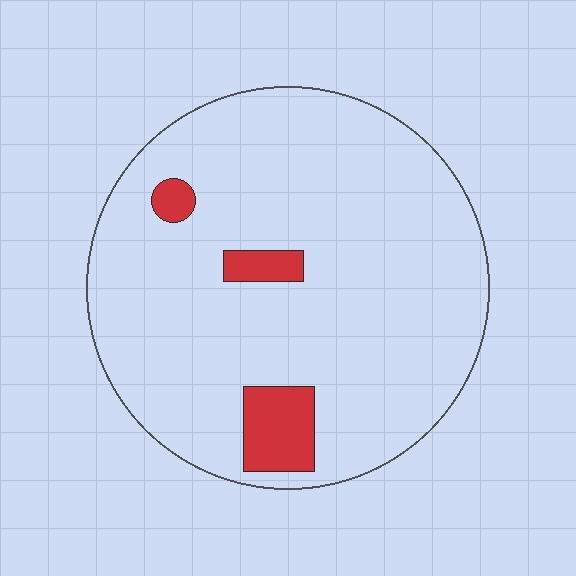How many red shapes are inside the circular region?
3.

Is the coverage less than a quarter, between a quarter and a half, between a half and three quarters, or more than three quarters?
Less than a quarter.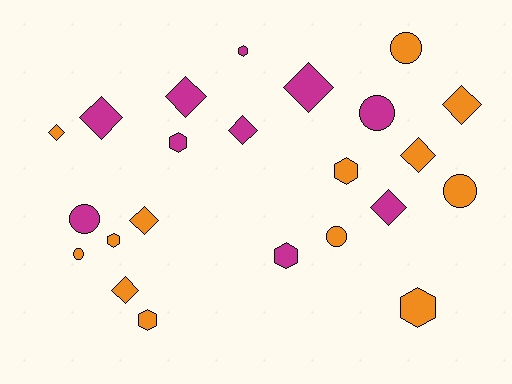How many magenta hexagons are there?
There are 3 magenta hexagons.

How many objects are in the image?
There are 23 objects.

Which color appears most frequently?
Orange, with 13 objects.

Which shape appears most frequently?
Diamond, with 10 objects.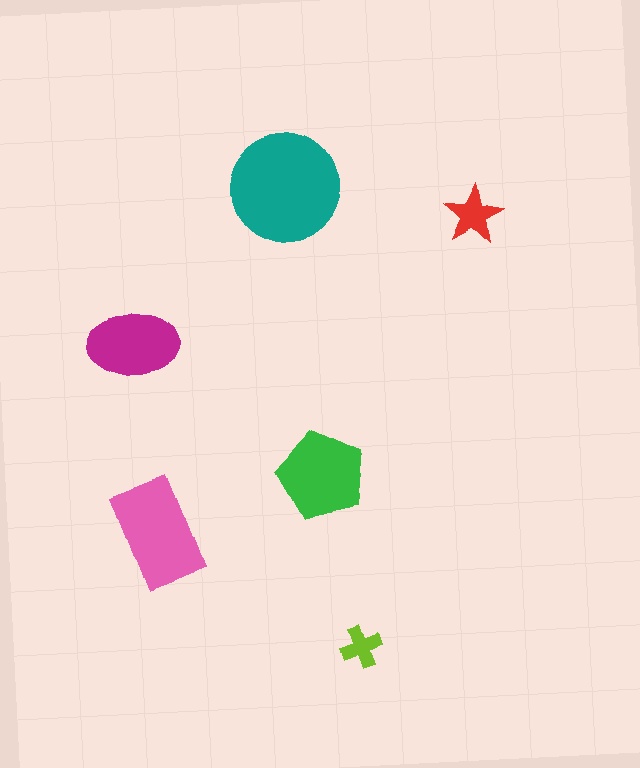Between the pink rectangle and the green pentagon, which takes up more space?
The pink rectangle.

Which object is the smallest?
The lime cross.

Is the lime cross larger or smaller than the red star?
Smaller.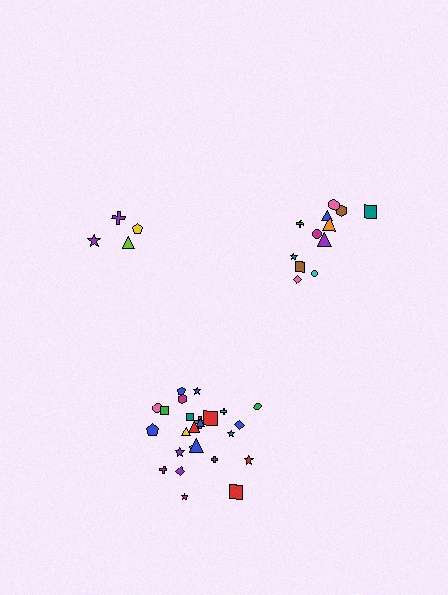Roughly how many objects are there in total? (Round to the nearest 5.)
Roughly 40 objects in total.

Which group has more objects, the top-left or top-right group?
The top-right group.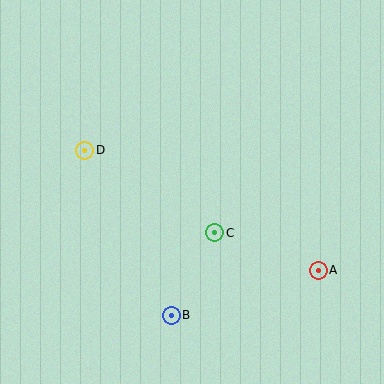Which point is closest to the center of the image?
Point C at (215, 233) is closest to the center.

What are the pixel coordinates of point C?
Point C is at (215, 233).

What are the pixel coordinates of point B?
Point B is at (171, 315).